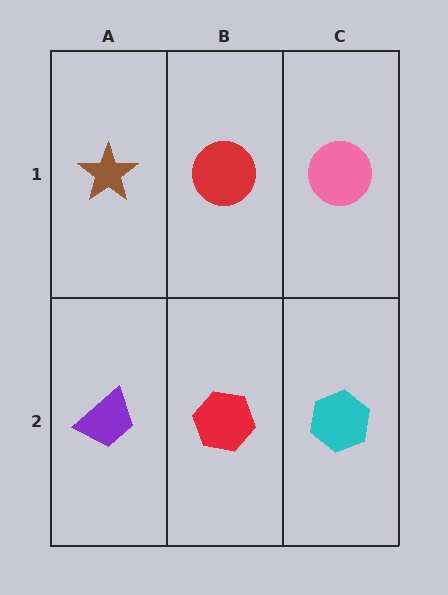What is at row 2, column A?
A purple trapezoid.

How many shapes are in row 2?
3 shapes.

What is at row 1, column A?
A brown star.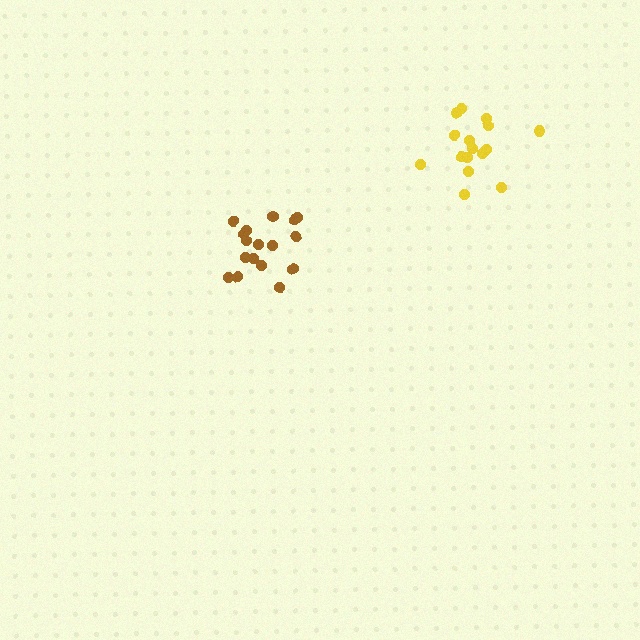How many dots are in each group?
Group 1: 17 dots, Group 2: 16 dots (33 total).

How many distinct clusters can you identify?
There are 2 distinct clusters.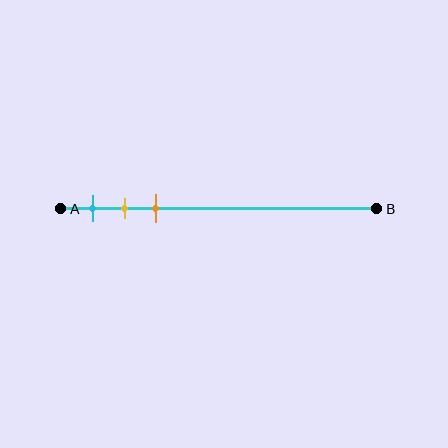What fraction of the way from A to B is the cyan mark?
The cyan mark is approximately 10% (0.1) of the way from A to B.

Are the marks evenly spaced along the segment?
Yes, the marks are approximately evenly spaced.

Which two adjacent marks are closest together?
The yellow and orange marks are the closest adjacent pair.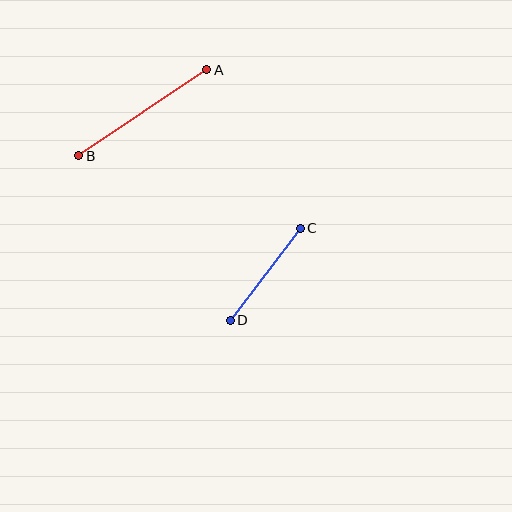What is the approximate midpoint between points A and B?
The midpoint is at approximately (143, 113) pixels.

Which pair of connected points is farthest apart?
Points A and B are farthest apart.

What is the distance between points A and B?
The distance is approximately 155 pixels.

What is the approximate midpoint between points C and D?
The midpoint is at approximately (265, 274) pixels.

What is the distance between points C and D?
The distance is approximately 116 pixels.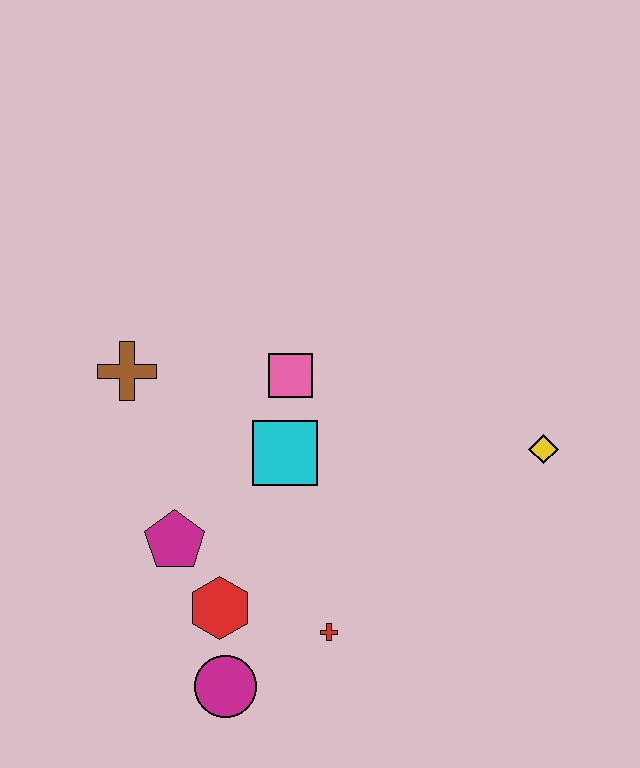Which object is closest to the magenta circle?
The red hexagon is closest to the magenta circle.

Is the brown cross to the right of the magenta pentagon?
No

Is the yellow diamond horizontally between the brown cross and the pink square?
No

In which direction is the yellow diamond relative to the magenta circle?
The yellow diamond is to the right of the magenta circle.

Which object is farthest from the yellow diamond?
The brown cross is farthest from the yellow diamond.